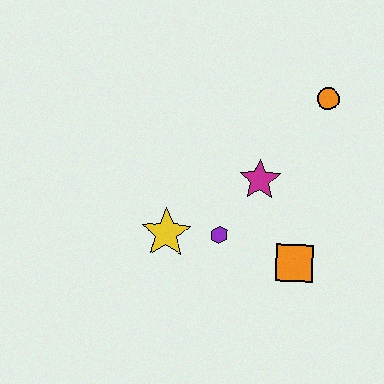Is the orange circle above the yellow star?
Yes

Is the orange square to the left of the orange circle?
Yes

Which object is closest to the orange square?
The purple hexagon is closest to the orange square.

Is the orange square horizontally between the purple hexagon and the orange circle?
Yes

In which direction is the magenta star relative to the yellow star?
The magenta star is to the right of the yellow star.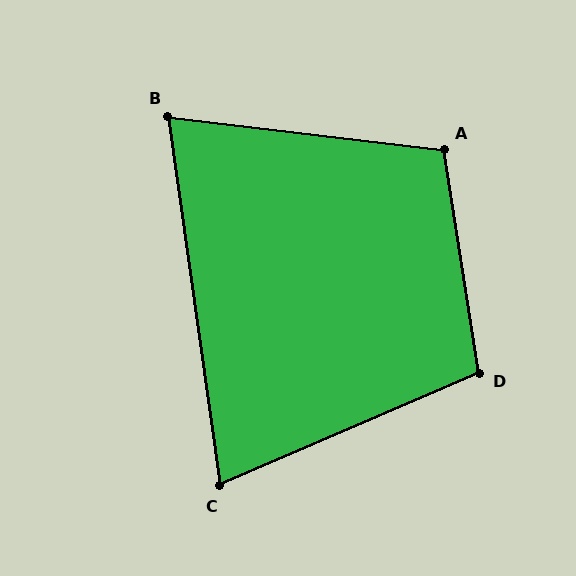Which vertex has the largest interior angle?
A, at approximately 105 degrees.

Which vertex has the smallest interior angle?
C, at approximately 75 degrees.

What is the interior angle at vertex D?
Approximately 105 degrees (obtuse).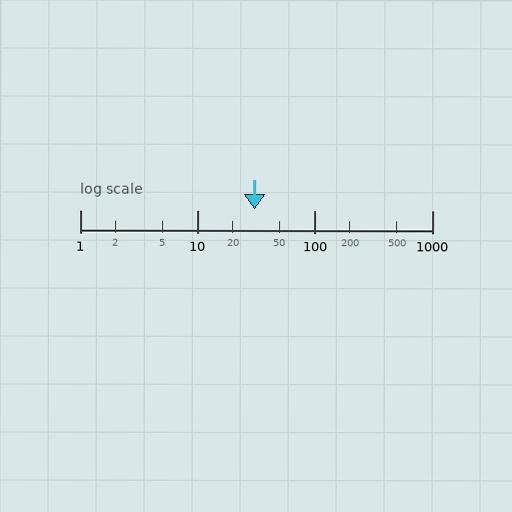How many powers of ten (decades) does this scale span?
The scale spans 3 decades, from 1 to 1000.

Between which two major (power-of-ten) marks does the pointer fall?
The pointer is between 10 and 100.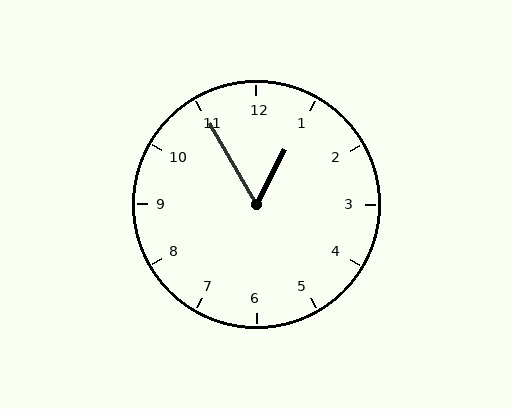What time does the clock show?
12:55.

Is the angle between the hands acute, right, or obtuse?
It is acute.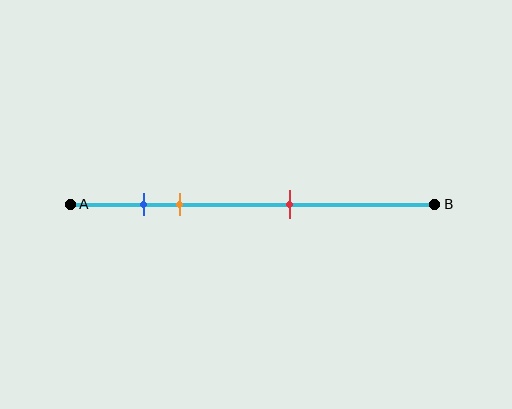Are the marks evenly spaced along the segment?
No, the marks are not evenly spaced.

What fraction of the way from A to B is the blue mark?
The blue mark is approximately 20% (0.2) of the way from A to B.